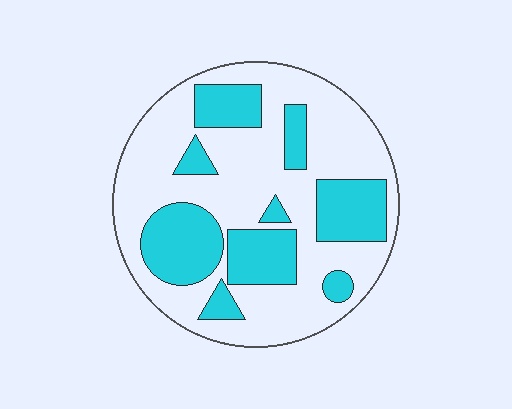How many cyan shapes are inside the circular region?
9.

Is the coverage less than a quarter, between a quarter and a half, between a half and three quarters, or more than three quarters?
Between a quarter and a half.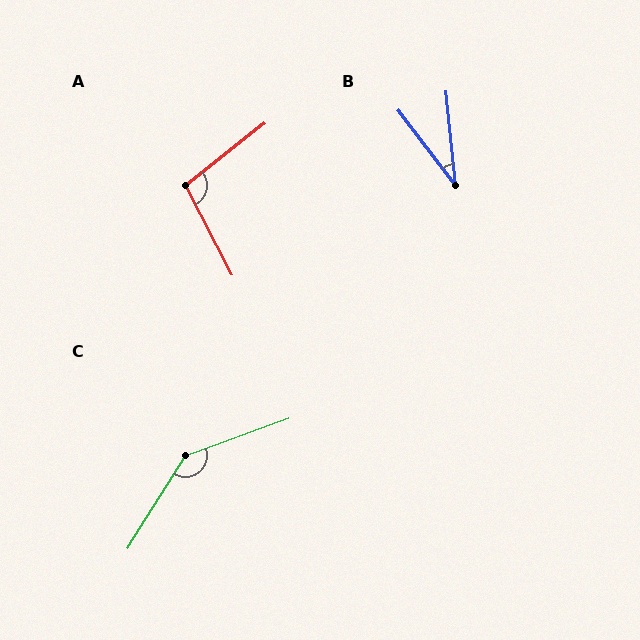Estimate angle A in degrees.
Approximately 100 degrees.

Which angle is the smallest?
B, at approximately 32 degrees.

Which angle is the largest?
C, at approximately 142 degrees.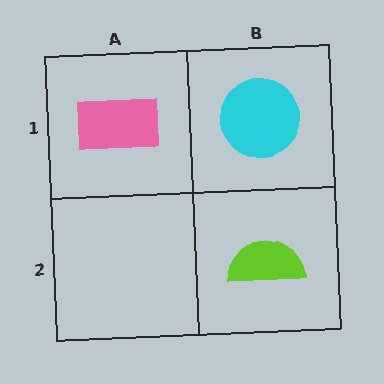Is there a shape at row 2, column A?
No, that cell is empty.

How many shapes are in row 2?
1 shape.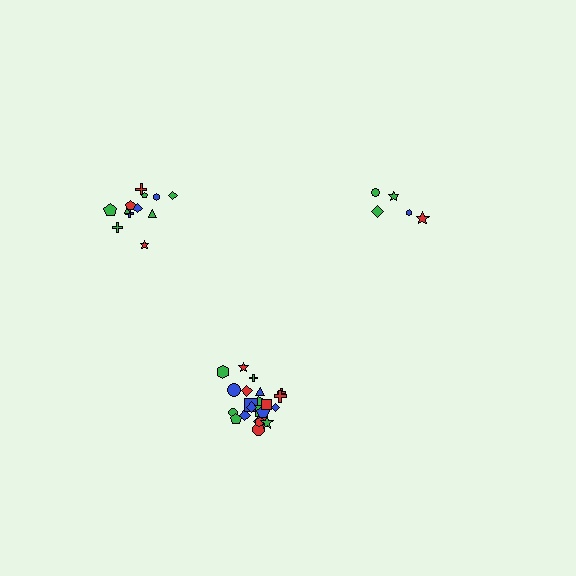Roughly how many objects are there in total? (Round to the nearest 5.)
Roughly 40 objects in total.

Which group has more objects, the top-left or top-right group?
The top-left group.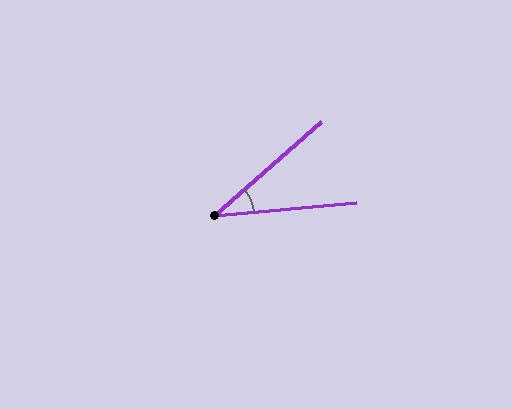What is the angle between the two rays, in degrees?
Approximately 36 degrees.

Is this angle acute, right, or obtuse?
It is acute.